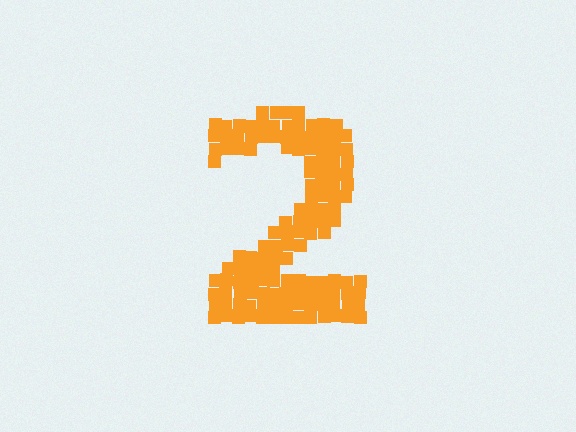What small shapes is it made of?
It is made of small squares.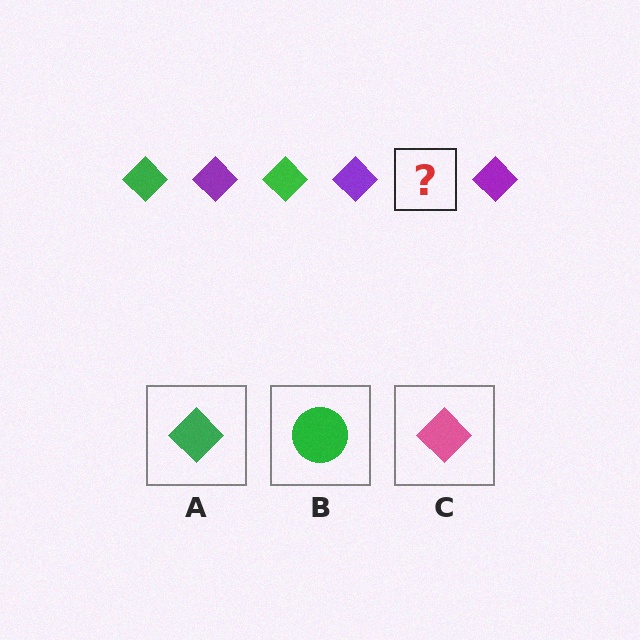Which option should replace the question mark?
Option A.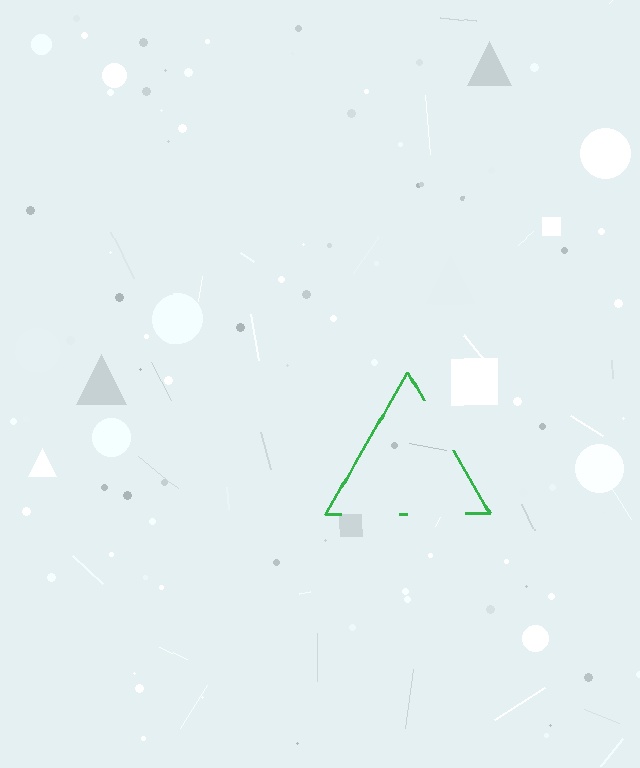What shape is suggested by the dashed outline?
The dashed outline suggests a triangle.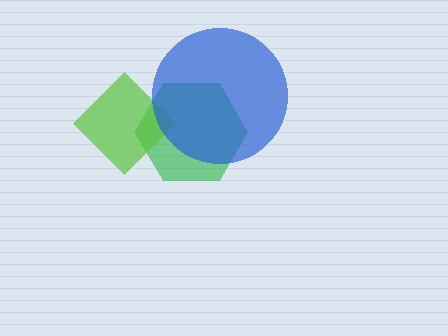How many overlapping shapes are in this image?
There are 3 overlapping shapes in the image.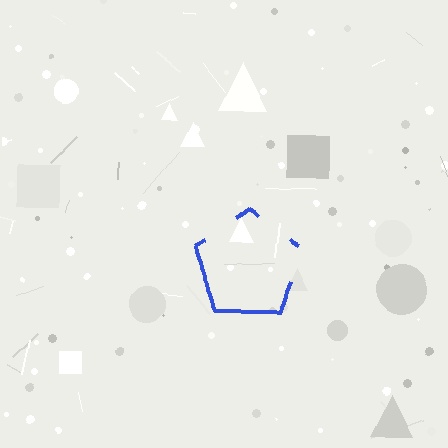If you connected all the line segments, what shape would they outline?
They would outline a pentagon.